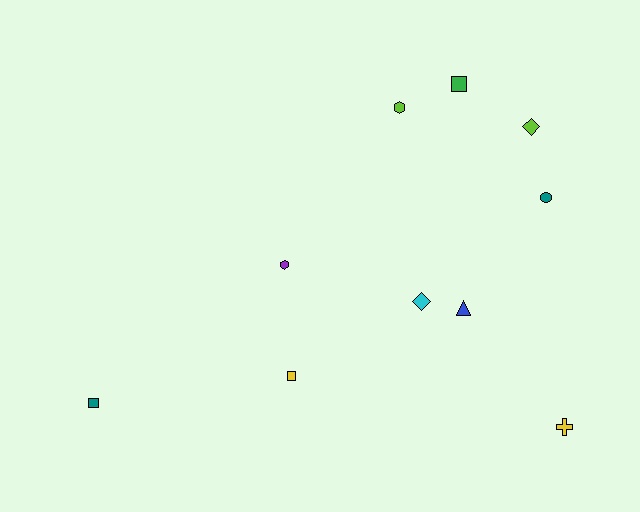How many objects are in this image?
There are 10 objects.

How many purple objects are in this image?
There is 1 purple object.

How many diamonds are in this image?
There are 2 diamonds.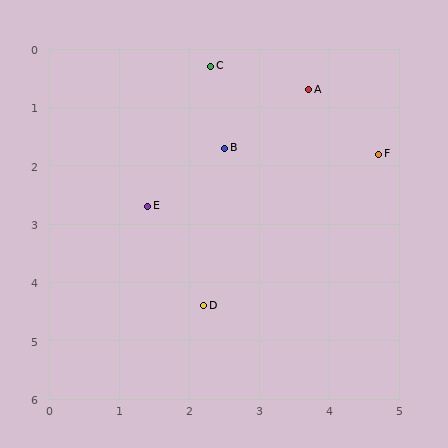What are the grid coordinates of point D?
Point D is at approximately (2.2, 4.4).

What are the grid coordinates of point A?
Point A is at approximately (3.7, 0.7).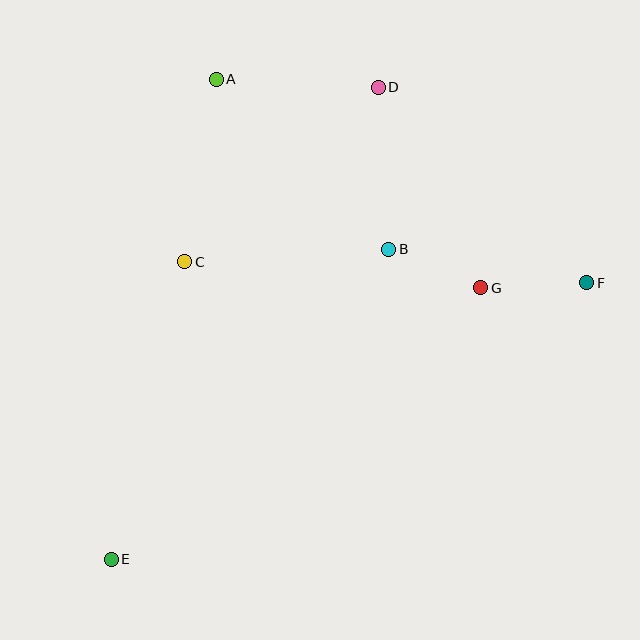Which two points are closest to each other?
Points B and G are closest to each other.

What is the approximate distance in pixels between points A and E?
The distance between A and E is approximately 491 pixels.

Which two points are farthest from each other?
Points E and F are farthest from each other.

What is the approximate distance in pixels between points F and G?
The distance between F and G is approximately 106 pixels.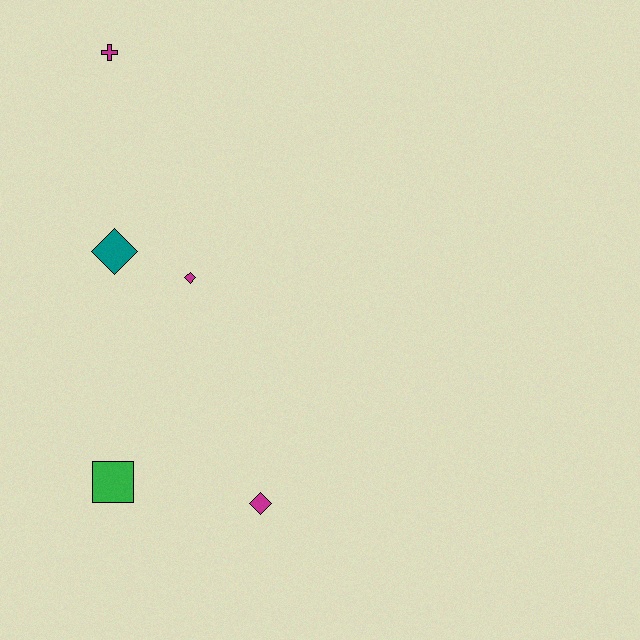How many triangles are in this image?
There are no triangles.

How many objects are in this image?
There are 5 objects.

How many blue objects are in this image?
There are no blue objects.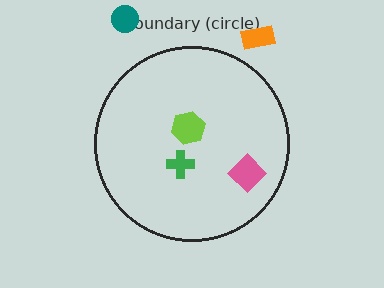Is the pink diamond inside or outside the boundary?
Inside.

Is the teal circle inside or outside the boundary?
Outside.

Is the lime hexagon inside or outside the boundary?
Inside.